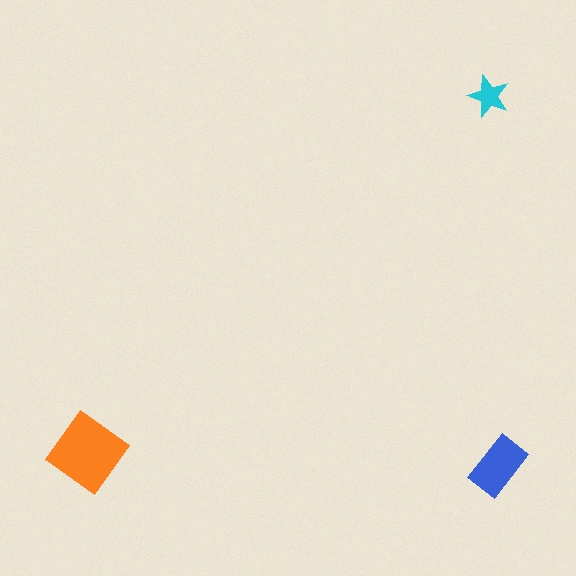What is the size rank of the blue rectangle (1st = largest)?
2nd.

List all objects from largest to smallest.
The orange diamond, the blue rectangle, the cyan star.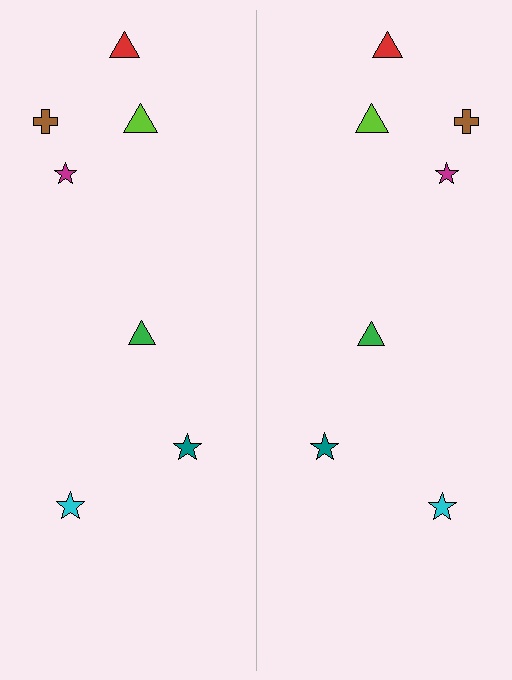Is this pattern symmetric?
Yes, this pattern has bilateral (reflection) symmetry.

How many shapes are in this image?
There are 14 shapes in this image.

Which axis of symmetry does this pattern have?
The pattern has a vertical axis of symmetry running through the center of the image.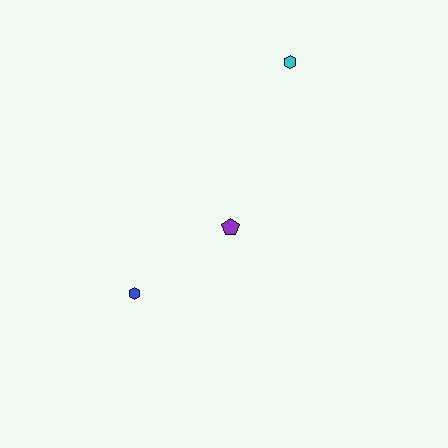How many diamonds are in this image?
There are no diamonds.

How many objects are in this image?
There are 3 objects.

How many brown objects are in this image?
There are no brown objects.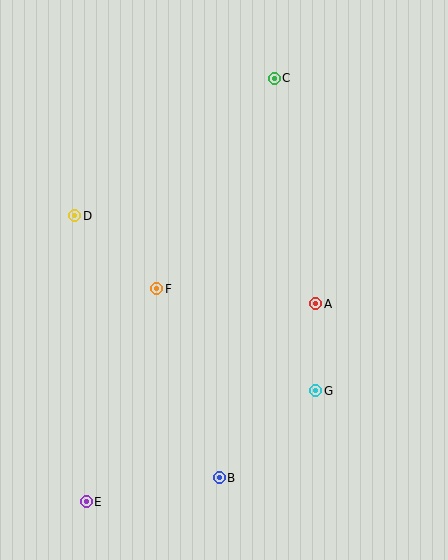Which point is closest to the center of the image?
Point F at (157, 289) is closest to the center.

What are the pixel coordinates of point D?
Point D is at (75, 216).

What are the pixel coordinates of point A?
Point A is at (316, 304).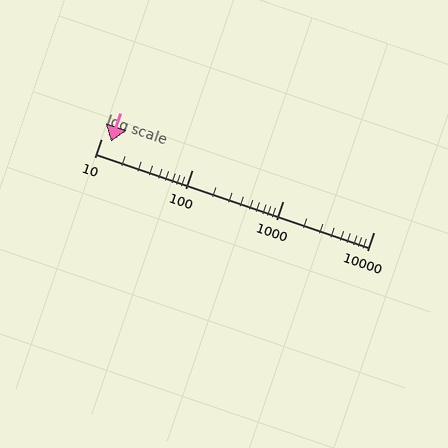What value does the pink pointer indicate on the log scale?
The pointer indicates approximately 13.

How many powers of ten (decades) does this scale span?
The scale spans 3 decades, from 10 to 10000.